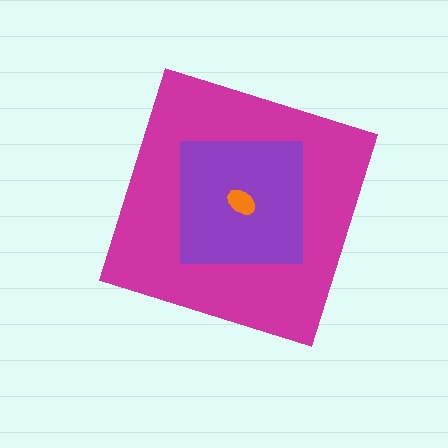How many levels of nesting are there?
3.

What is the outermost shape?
The magenta diamond.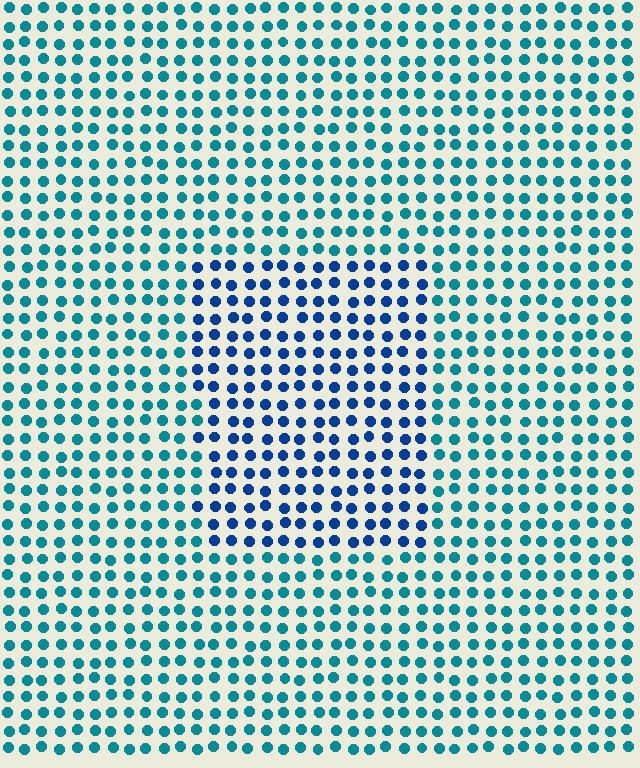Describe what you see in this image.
The image is filled with small teal elements in a uniform arrangement. A rectangle-shaped region is visible where the elements are tinted to a slightly different hue, forming a subtle color boundary.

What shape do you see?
I see a rectangle.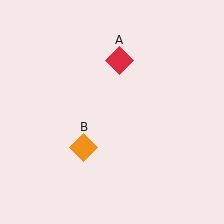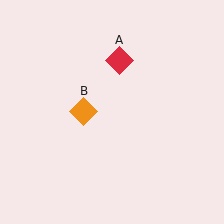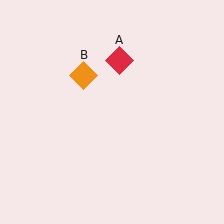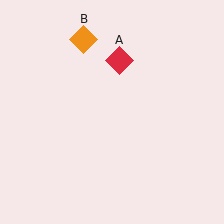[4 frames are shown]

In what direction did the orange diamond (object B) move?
The orange diamond (object B) moved up.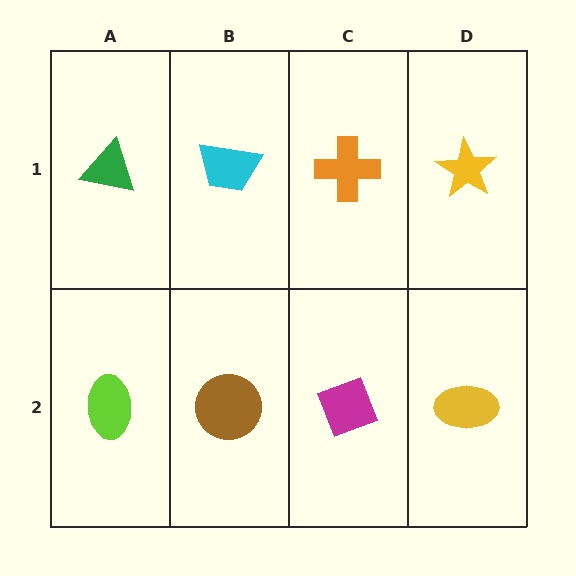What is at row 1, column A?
A green triangle.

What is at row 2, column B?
A brown circle.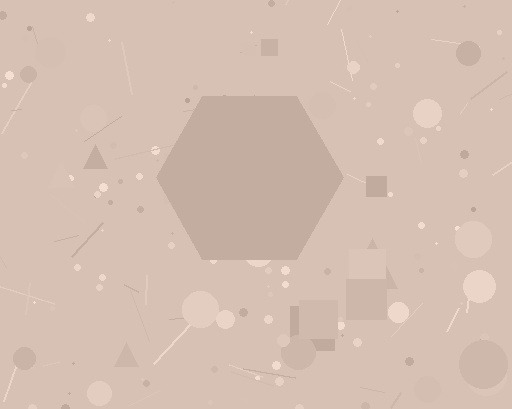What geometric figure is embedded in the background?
A hexagon is embedded in the background.